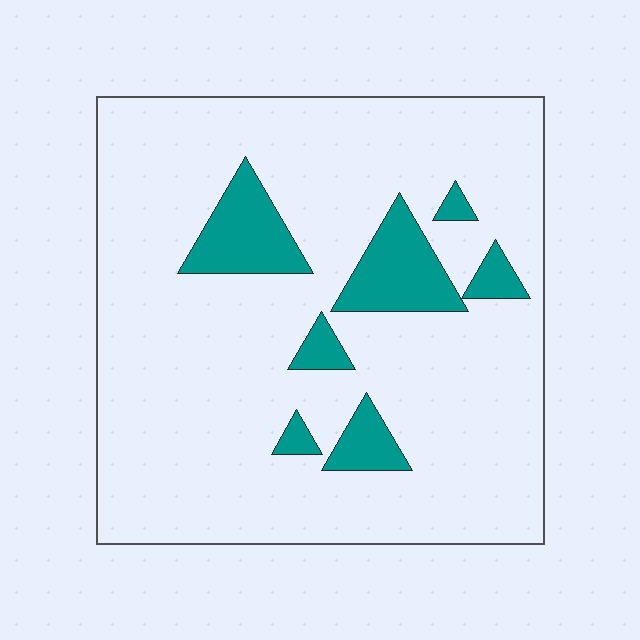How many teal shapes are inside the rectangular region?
7.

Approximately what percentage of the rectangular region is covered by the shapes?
Approximately 15%.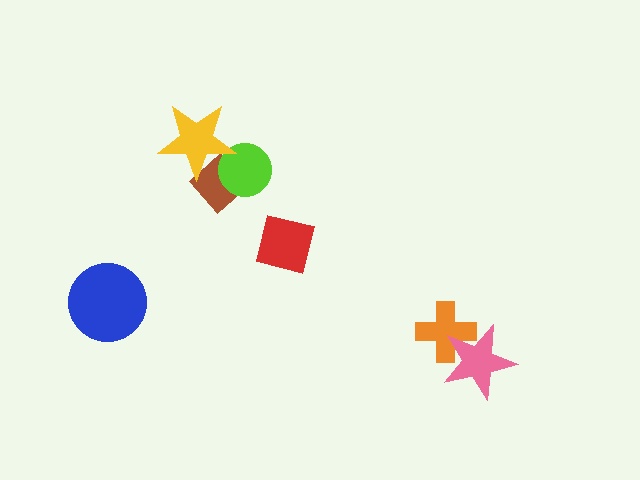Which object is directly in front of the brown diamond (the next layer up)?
The lime circle is directly in front of the brown diamond.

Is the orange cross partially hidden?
Yes, it is partially covered by another shape.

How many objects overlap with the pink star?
1 object overlaps with the pink star.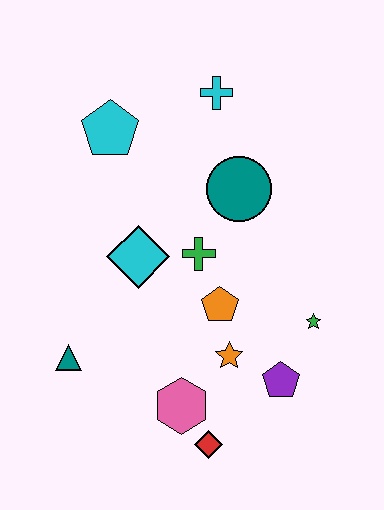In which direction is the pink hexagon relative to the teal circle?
The pink hexagon is below the teal circle.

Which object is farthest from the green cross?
The red diamond is farthest from the green cross.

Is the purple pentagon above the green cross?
No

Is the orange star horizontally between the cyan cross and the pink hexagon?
No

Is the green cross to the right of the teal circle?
No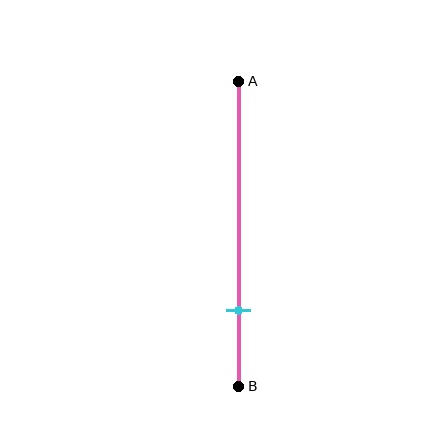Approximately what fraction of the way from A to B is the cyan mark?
The cyan mark is approximately 75% of the way from A to B.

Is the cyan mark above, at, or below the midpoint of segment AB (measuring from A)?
The cyan mark is below the midpoint of segment AB.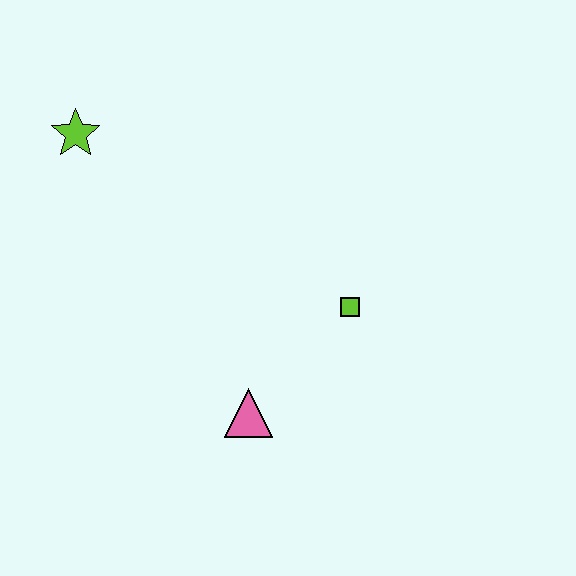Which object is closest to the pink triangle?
The lime square is closest to the pink triangle.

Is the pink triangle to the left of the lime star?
No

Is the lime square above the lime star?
No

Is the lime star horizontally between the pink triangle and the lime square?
No